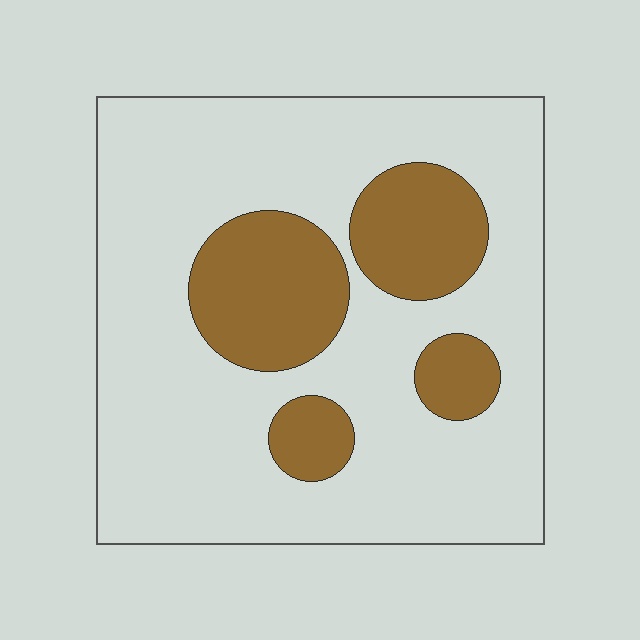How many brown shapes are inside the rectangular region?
4.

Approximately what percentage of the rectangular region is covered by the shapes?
Approximately 25%.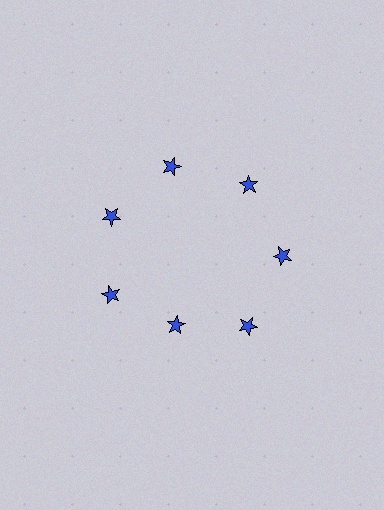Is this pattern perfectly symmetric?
No. The 7 blue stars are arranged in a ring, but one element near the 6 o'clock position is pulled inward toward the center, breaking the 7-fold rotational symmetry.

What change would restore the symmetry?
The symmetry would be restored by moving it outward, back onto the ring so that all 7 stars sit at equal angles and equal distance from the center.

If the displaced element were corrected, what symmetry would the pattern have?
It would have 7-fold rotational symmetry — the pattern would map onto itself every 51 degrees.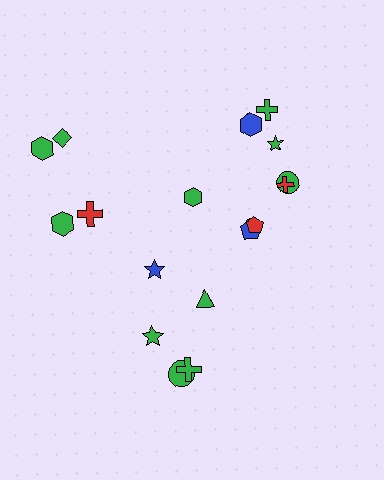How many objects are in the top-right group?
There are 8 objects.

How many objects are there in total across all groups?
There are 17 objects.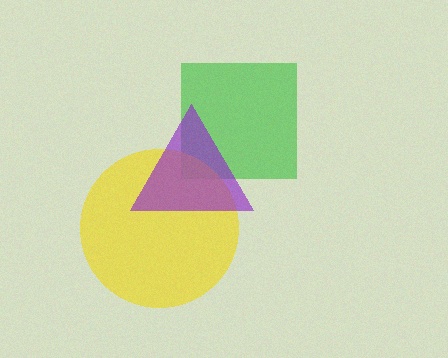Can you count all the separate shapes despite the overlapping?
Yes, there are 3 separate shapes.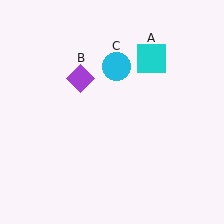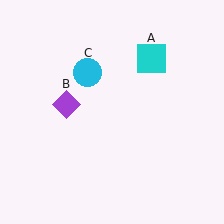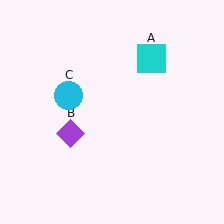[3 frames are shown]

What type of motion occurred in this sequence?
The purple diamond (object B), cyan circle (object C) rotated counterclockwise around the center of the scene.